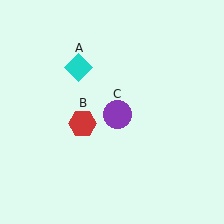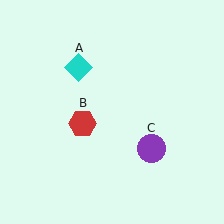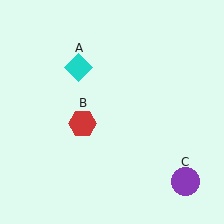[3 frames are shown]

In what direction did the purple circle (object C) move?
The purple circle (object C) moved down and to the right.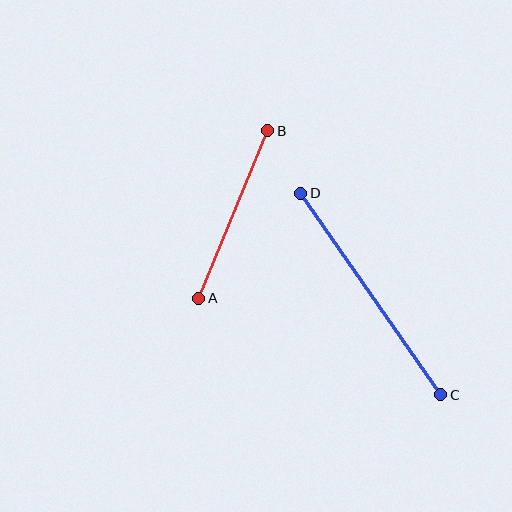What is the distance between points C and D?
The distance is approximately 246 pixels.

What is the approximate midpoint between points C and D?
The midpoint is at approximately (371, 294) pixels.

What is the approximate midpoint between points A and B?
The midpoint is at approximately (233, 215) pixels.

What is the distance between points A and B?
The distance is approximately 181 pixels.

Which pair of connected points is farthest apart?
Points C and D are farthest apart.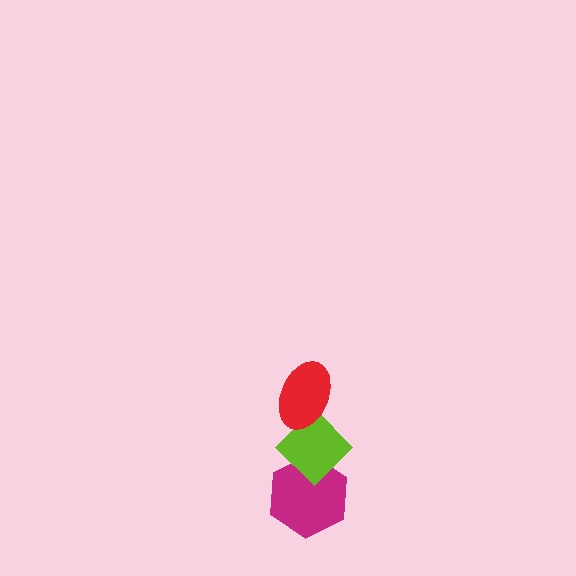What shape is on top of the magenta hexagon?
The lime diamond is on top of the magenta hexagon.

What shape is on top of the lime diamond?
The red ellipse is on top of the lime diamond.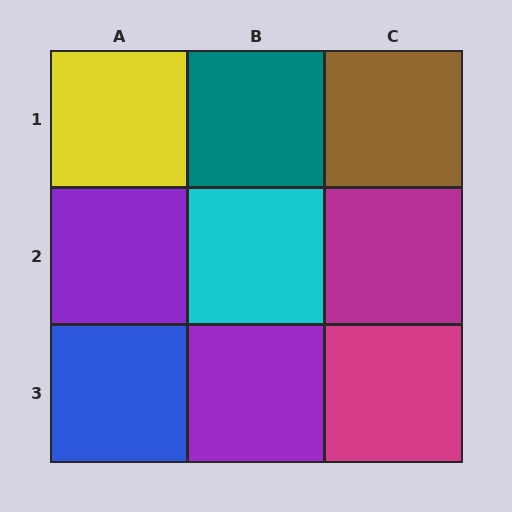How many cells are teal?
1 cell is teal.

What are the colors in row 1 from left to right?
Yellow, teal, brown.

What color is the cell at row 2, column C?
Magenta.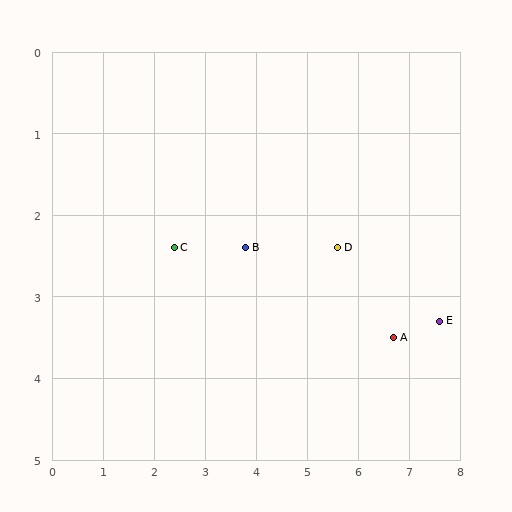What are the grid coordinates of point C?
Point C is at approximately (2.4, 2.4).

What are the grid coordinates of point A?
Point A is at approximately (6.7, 3.5).